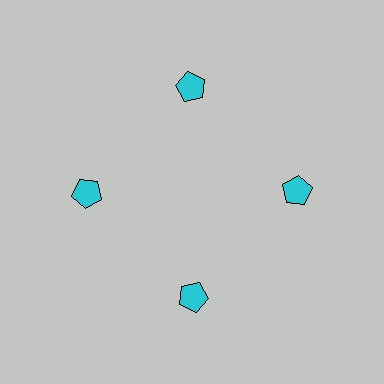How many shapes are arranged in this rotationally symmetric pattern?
There are 4 shapes, arranged in 4 groups of 1.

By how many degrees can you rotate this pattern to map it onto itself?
The pattern maps onto itself every 90 degrees of rotation.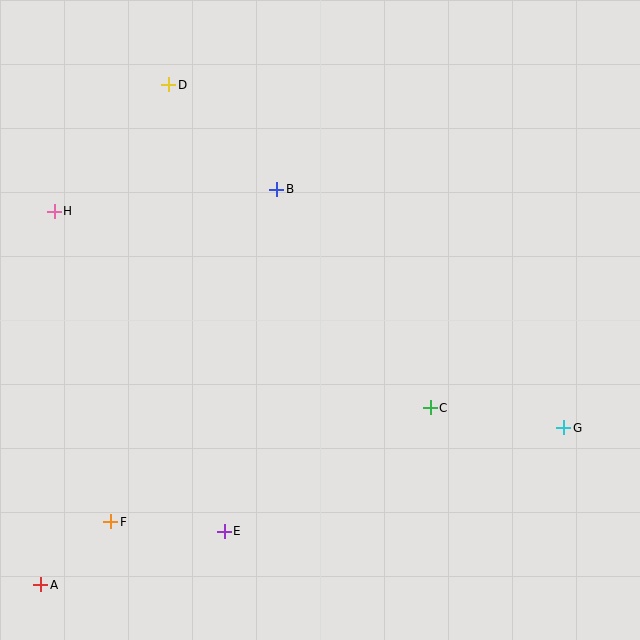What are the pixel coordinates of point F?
Point F is at (111, 522).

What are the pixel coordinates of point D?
Point D is at (169, 85).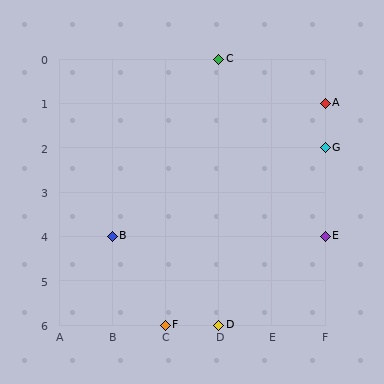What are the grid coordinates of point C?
Point C is at grid coordinates (D, 0).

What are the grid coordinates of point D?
Point D is at grid coordinates (D, 6).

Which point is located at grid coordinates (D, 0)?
Point C is at (D, 0).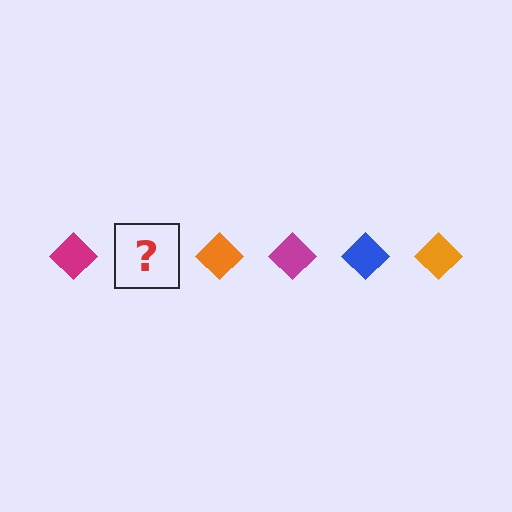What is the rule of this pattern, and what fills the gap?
The rule is that the pattern cycles through magenta, blue, orange diamonds. The gap should be filled with a blue diamond.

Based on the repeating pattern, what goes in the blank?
The blank should be a blue diamond.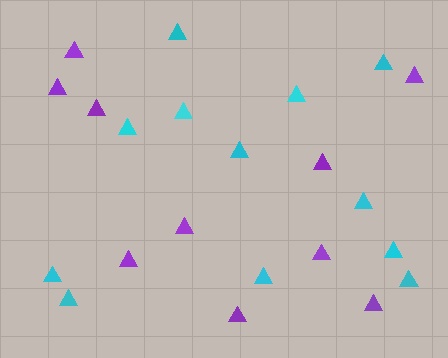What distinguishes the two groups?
There are 2 groups: one group of cyan triangles (12) and one group of purple triangles (10).